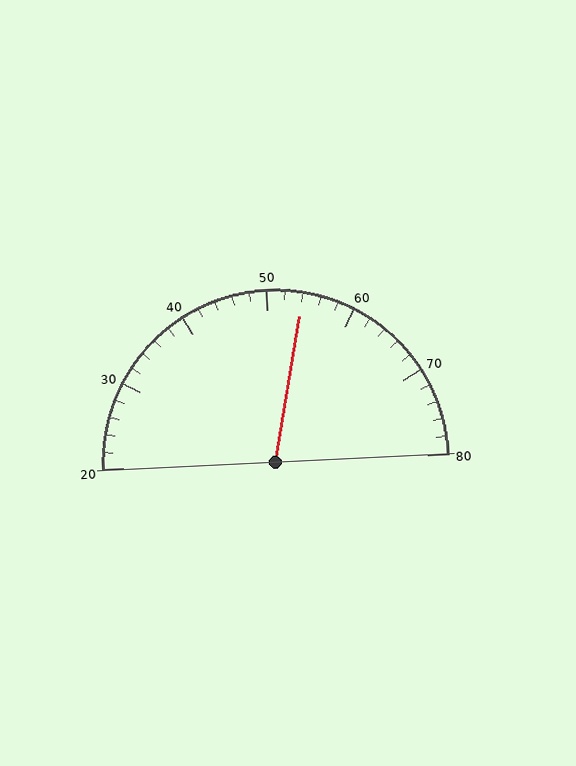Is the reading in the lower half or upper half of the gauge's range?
The reading is in the upper half of the range (20 to 80).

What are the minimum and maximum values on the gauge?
The gauge ranges from 20 to 80.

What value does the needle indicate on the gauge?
The needle indicates approximately 54.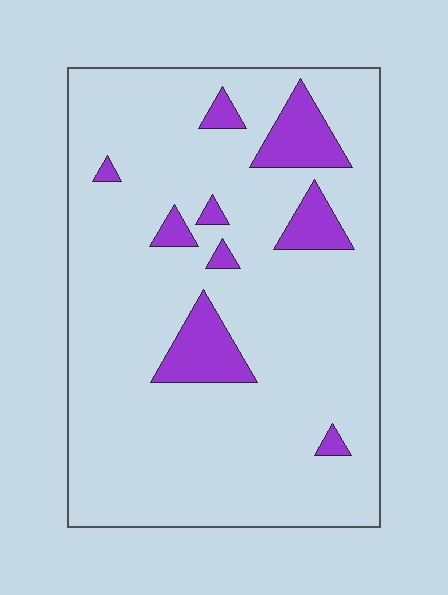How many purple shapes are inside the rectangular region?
9.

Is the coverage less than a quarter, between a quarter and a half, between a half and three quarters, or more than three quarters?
Less than a quarter.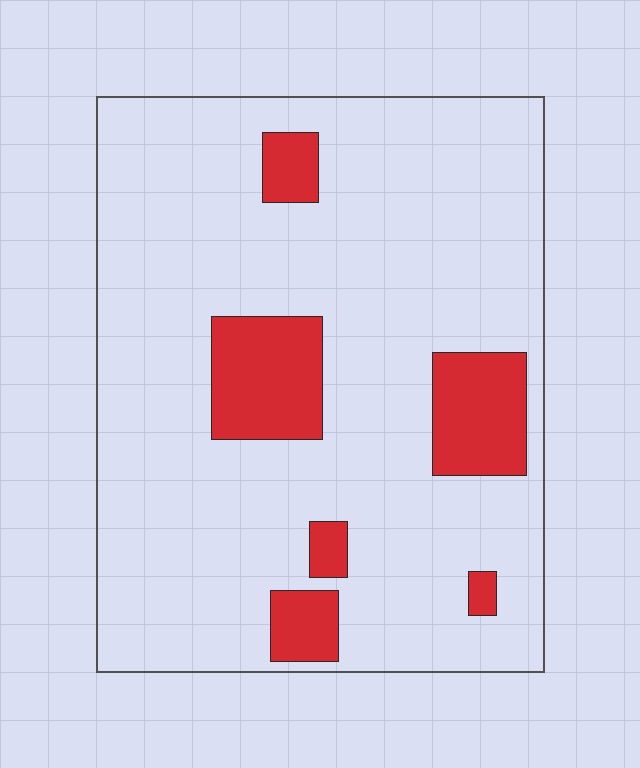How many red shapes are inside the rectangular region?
6.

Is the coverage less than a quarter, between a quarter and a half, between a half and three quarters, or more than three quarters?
Less than a quarter.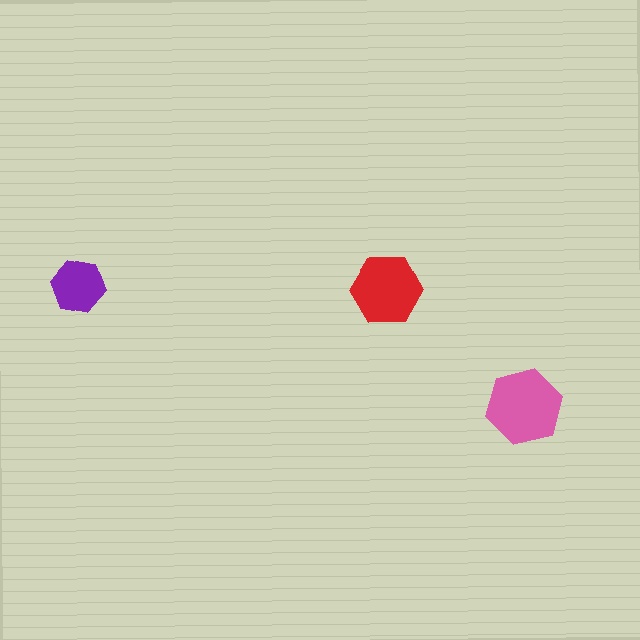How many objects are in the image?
There are 3 objects in the image.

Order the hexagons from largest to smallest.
the pink one, the red one, the purple one.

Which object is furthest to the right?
The pink hexagon is rightmost.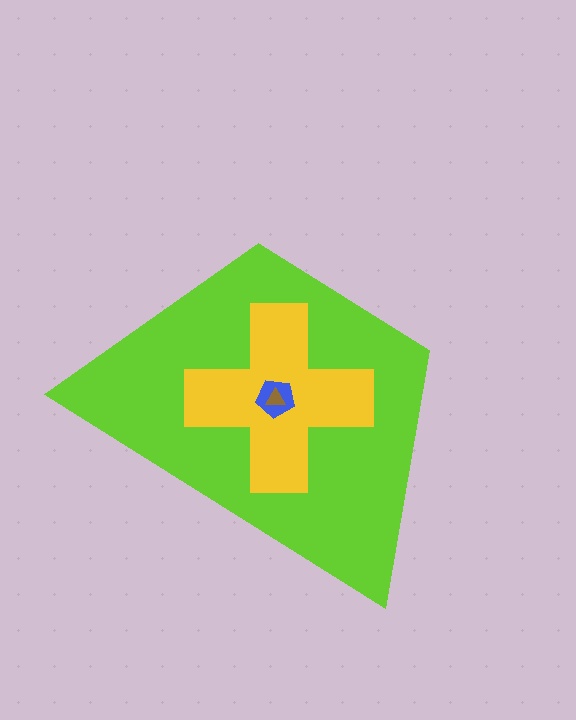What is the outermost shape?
The lime trapezoid.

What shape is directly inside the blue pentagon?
The brown triangle.